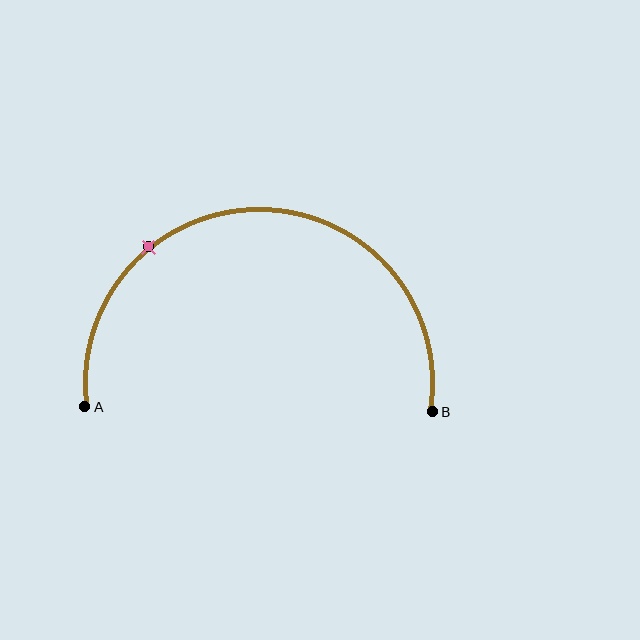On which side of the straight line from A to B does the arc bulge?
The arc bulges above the straight line connecting A and B.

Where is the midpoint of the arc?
The arc midpoint is the point on the curve farthest from the straight line joining A and B. It sits above that line.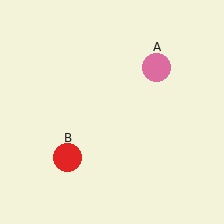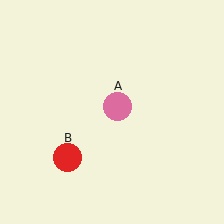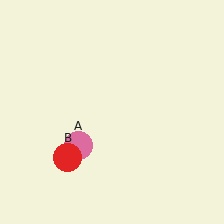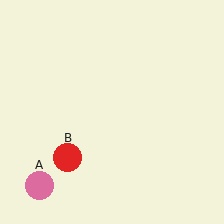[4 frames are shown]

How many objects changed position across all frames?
1 object changed position: pink circle (object A).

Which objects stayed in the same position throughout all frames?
Red circle (object B) remained stationary.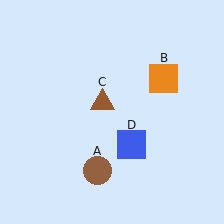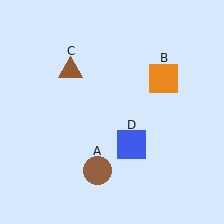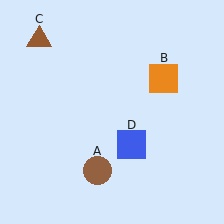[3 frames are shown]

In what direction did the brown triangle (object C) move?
The brown triangle (object C) moved up and to the left.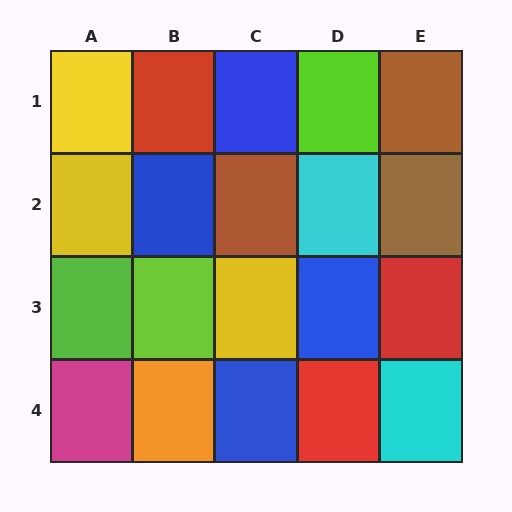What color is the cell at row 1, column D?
Lime.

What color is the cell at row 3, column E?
Red.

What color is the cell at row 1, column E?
Brown.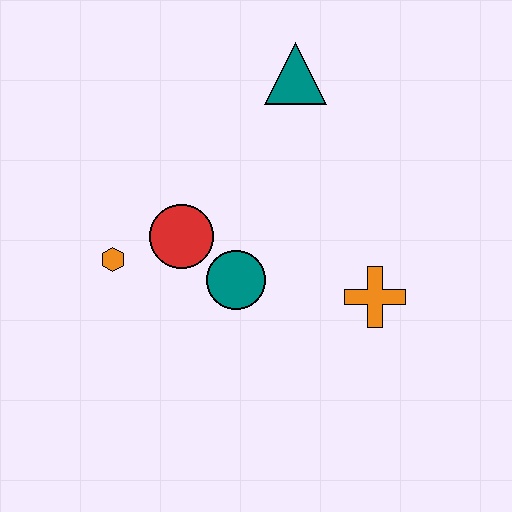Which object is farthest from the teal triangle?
The orange hexagon is farthest from the teal triangle.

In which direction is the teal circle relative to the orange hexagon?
The teal circle is to the right of the orange hexagon.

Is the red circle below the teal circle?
No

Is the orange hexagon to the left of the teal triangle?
Yes